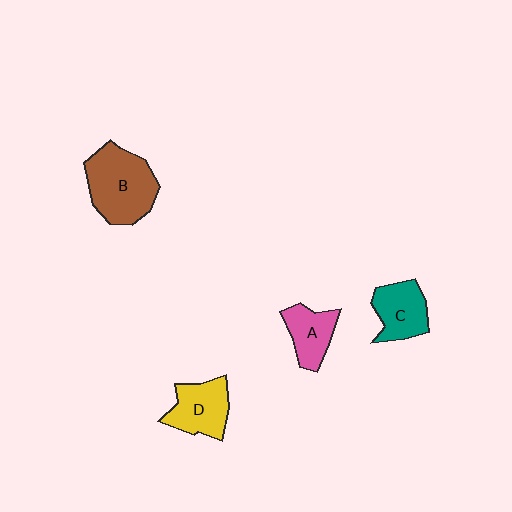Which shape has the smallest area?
Shape A (pink).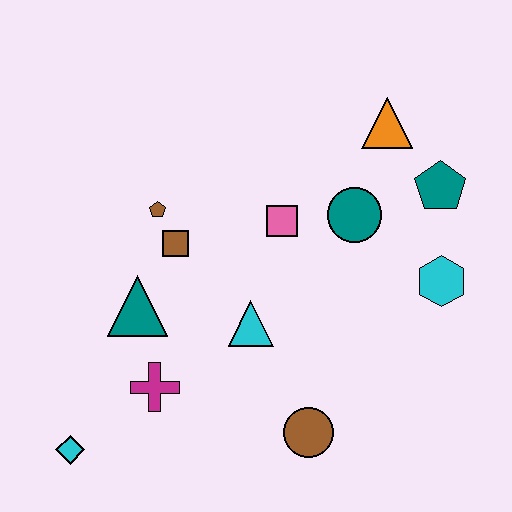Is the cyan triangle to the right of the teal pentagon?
No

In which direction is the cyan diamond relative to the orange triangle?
The cyan diamond is below the orange triangle.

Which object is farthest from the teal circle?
The cyan diamond is farthest from the teal circle.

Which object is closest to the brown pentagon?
The brown square is closest to the brown pentagon.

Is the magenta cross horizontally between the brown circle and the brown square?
No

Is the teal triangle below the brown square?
Yes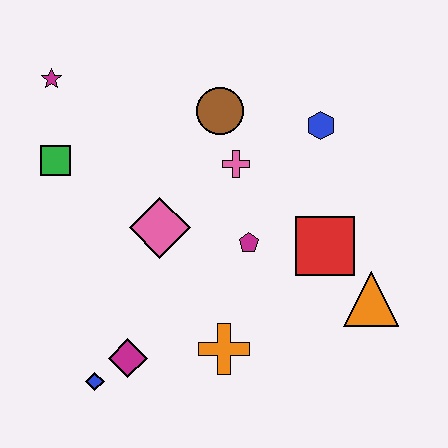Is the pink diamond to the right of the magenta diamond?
Yes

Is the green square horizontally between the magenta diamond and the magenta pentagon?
No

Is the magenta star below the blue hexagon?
No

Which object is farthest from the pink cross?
The blue diamond is farthest from the pink cross.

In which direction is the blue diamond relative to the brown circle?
The blue diamond is below the brown circle.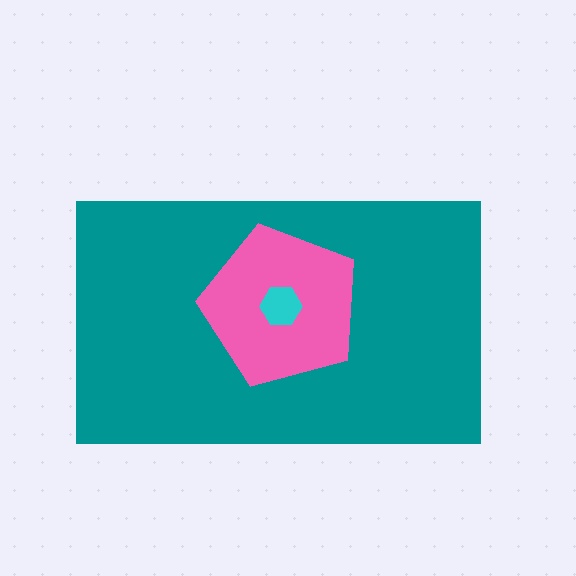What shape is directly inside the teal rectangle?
The pink pentagon.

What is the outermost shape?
The teal rectangle.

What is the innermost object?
The cyan hexagon.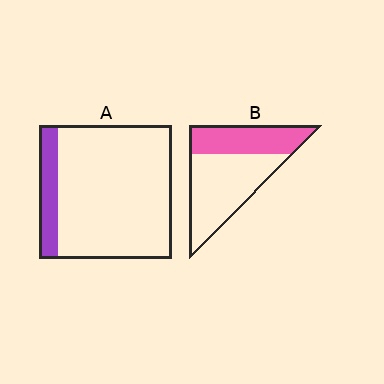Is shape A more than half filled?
No.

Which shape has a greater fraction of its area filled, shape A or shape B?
Shape B.